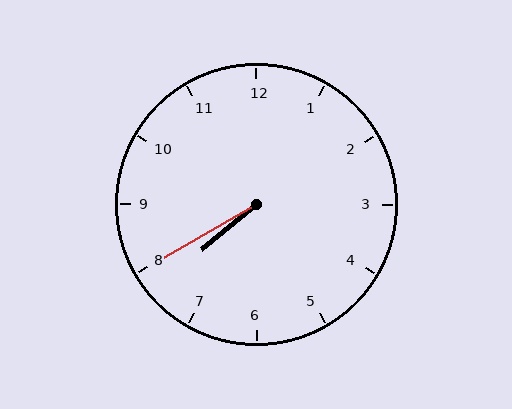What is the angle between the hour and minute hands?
Approximately 10 degrees.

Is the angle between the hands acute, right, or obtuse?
It is acute.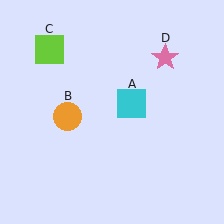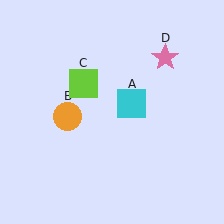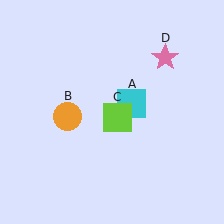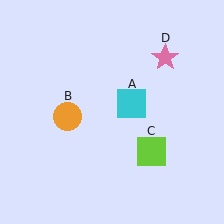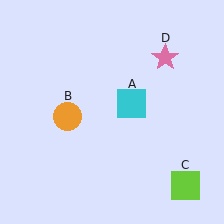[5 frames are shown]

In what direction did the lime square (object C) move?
The lime square (object C) moved down and to the right.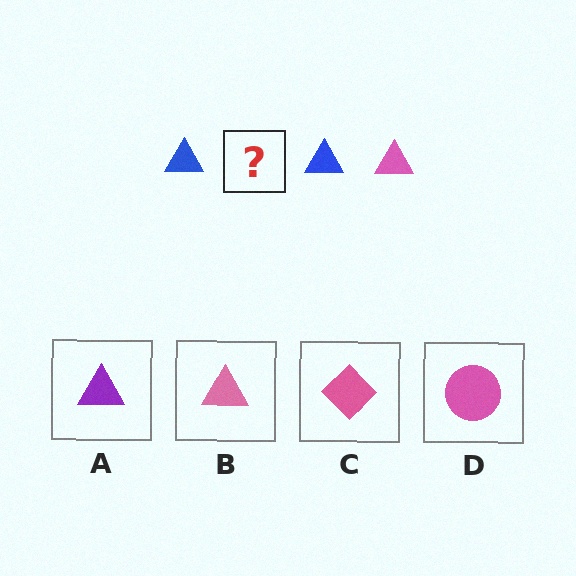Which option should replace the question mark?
Option B.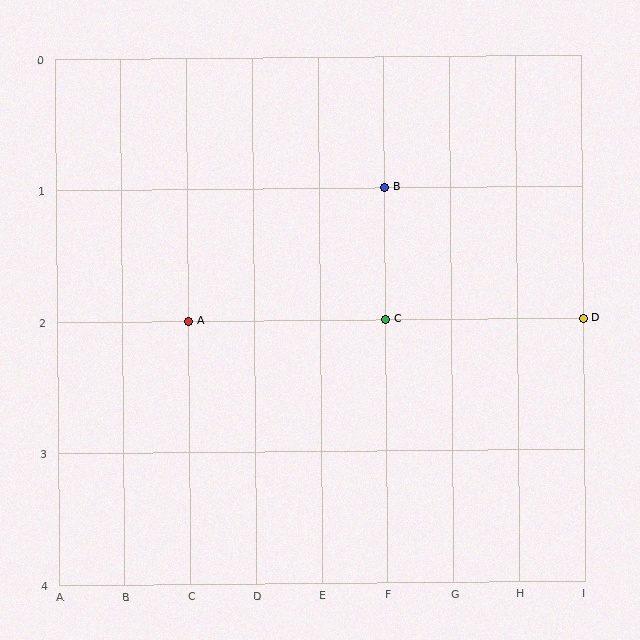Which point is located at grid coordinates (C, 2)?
Point A is at (C, 2).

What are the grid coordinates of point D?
Point D is at grid coordinates (I, 2).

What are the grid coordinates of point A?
Point A is at grid coordinates (C, 2).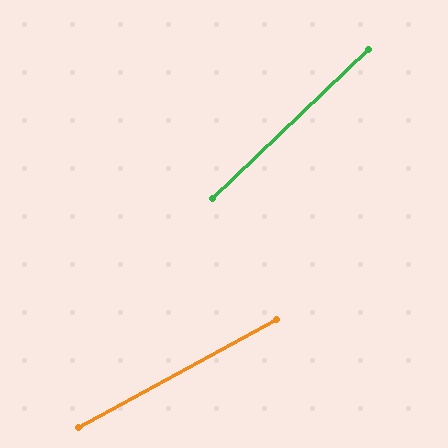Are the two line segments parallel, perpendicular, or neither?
Neither parallel nor perpendicular — they differ by about 15°.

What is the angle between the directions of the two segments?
Approximately 15 degrees.